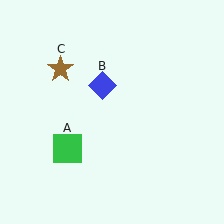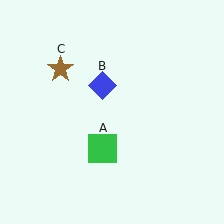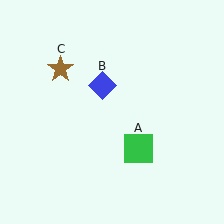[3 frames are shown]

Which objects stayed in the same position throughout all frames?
Blue diamond (object B) and brown star (object C) remained stationary.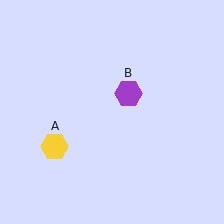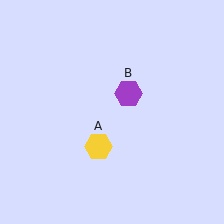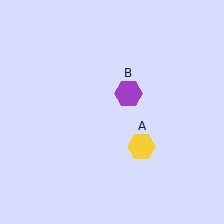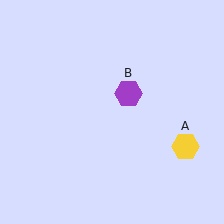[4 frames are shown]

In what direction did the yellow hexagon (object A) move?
The yellow hexagon (object A) moved right.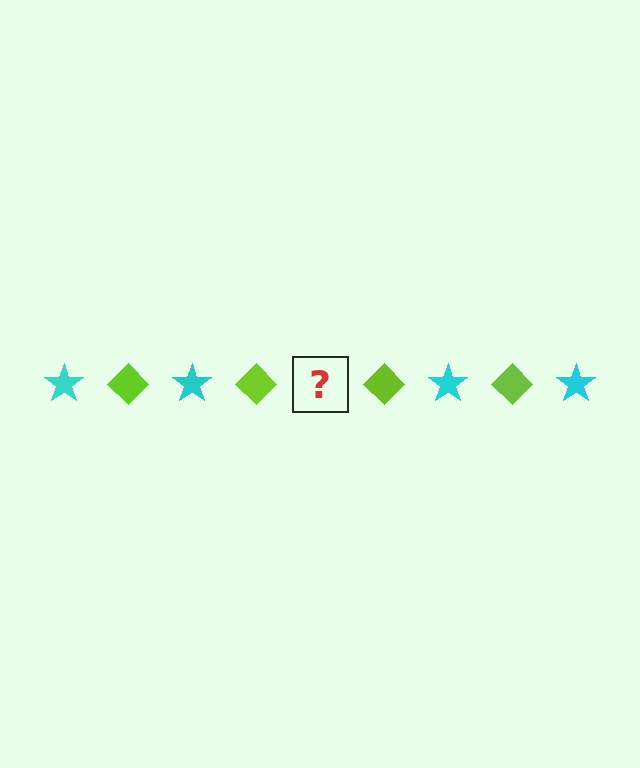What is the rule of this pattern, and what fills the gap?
The rule is that the pattern alternates between cyan star and lime diamond. The gap should be filled with a cyan star.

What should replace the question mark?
The question mark should be replaced with a cyan star.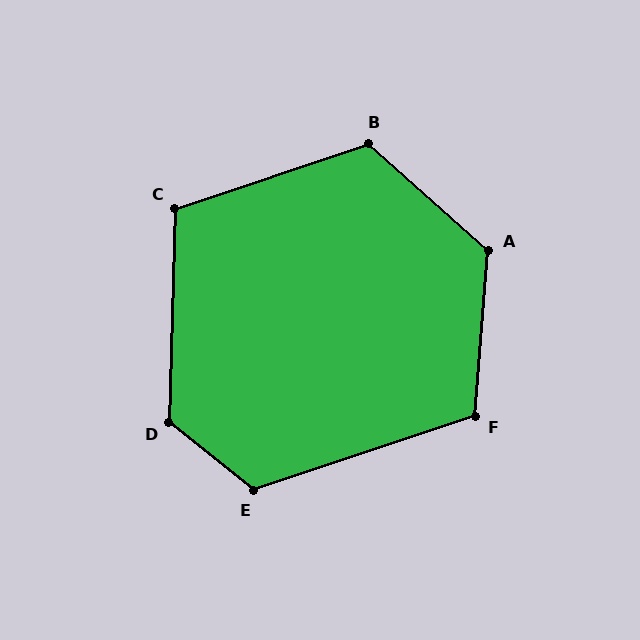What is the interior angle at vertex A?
Approximately 127 degrees (obtuse).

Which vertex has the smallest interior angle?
C, at approximately 110 degrees.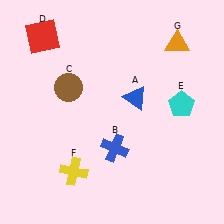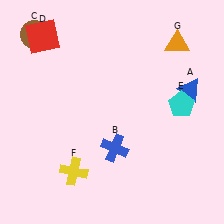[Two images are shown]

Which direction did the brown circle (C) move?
The brown circle (C) moved up.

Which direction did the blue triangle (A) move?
The blue triangle (A) moved right.